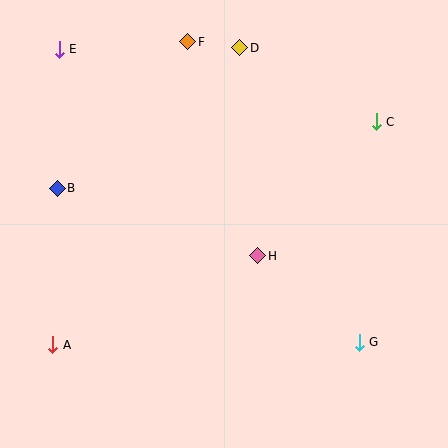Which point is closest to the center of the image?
Point H at (258, 256) is closest to the center.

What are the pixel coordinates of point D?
Point D is at (240, 48).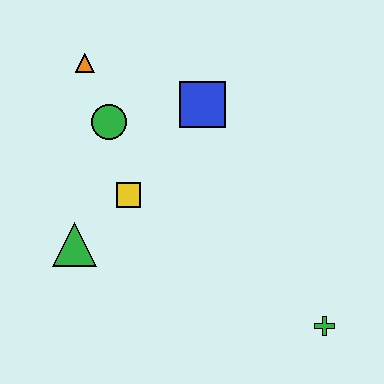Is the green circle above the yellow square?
Yes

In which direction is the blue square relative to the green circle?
The blue square is to the right of the green circle.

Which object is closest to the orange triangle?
The green circle is closest to the orange triangle.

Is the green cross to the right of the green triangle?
Yes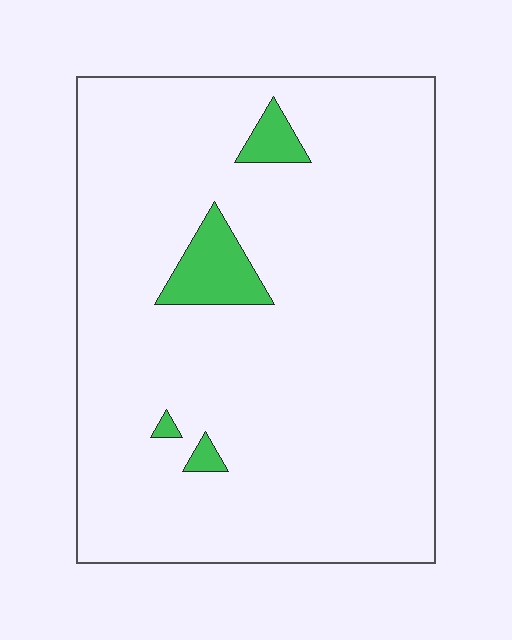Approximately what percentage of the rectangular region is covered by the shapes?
Approximately 5%.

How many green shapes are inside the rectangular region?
4.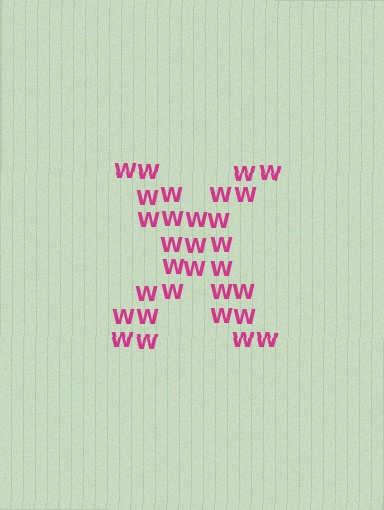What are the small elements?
The small elements are letter W's.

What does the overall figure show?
The overall figure shows the letter X.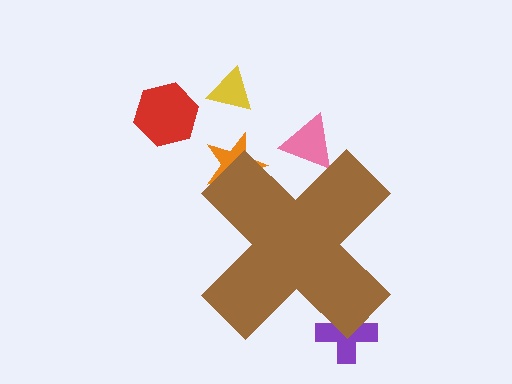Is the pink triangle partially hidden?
Yes, the pink triangle is partially hidden behind the brown cross.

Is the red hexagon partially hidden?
No, the red hexagon is fully visible.